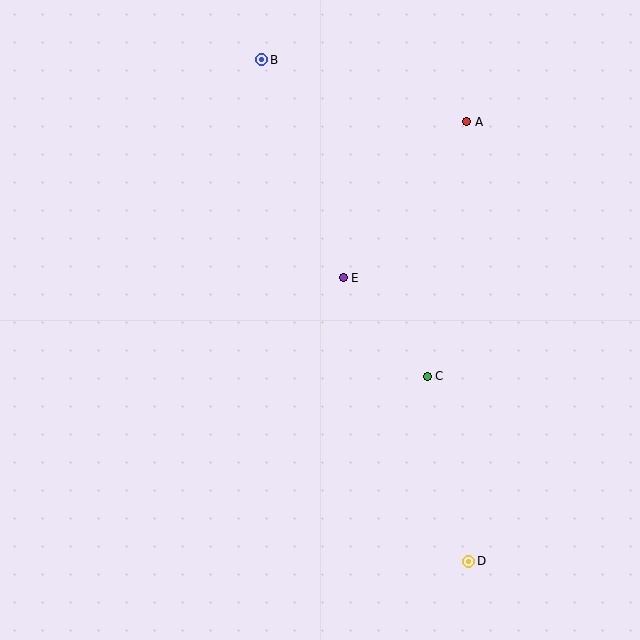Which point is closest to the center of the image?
Point E at (343, 278) is closest to the center.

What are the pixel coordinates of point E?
Point E is at (343, 278).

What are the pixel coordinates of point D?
Point D is at (468, 561).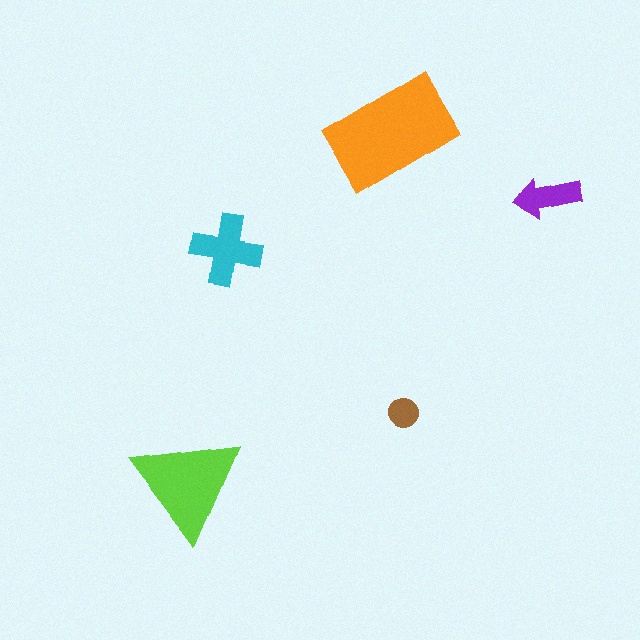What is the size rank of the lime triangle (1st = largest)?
2nd.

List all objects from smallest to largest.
The brown circle, the purple arrow, the cyan cross, the lime triangle, the orange rectangle.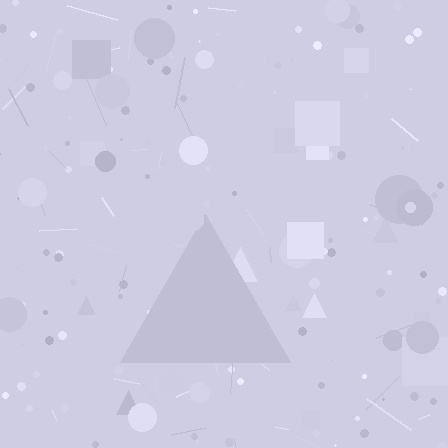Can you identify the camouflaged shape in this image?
The camouflaged shape is a triangle.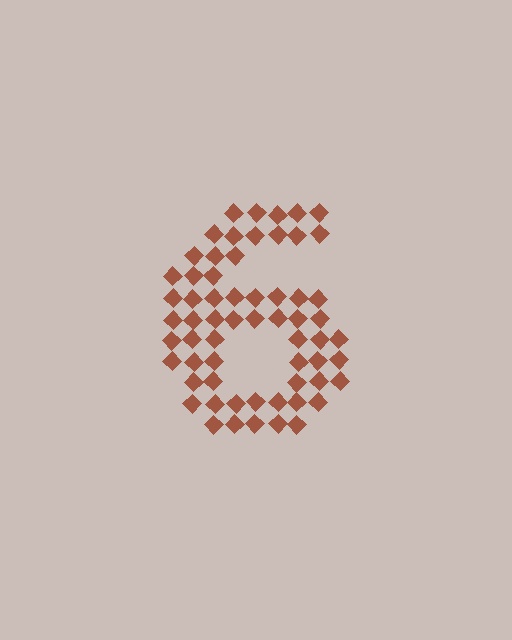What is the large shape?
The large shape is the digit 6.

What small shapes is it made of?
It is made of small diamonds.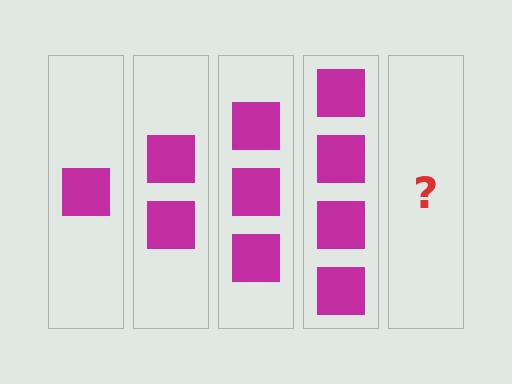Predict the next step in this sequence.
The next step is 5 squares.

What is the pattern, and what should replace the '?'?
The pattern is that each step adds one more square. The '?' should be 5 squares.